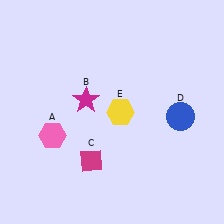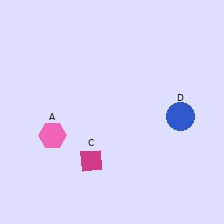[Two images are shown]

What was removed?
The magenta star (B), the yellow hexagon (E) were removed in Image 2.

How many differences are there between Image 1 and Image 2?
There are 2 differences between the two images.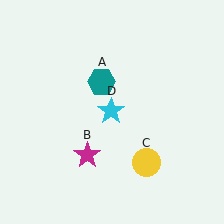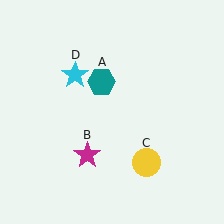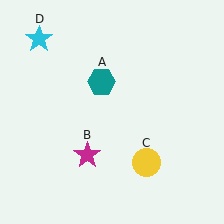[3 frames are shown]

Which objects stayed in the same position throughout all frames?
Teal hexagon (object A) and magenta star (object B) and yellow circle (object C) remained stationary.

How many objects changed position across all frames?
1 object changed position: cyan star (object D).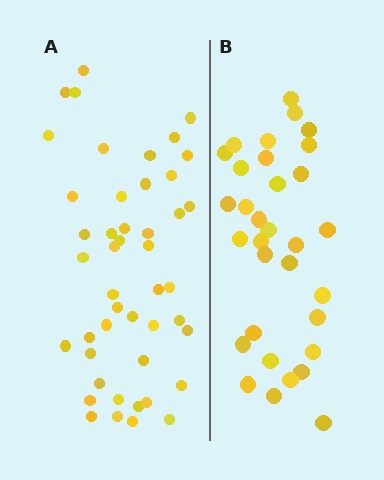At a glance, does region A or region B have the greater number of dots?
Region A (the left region) has more dots.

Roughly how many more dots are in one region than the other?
Region A has approximately 15 more dots than region B.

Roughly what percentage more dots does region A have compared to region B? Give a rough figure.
About 45% more.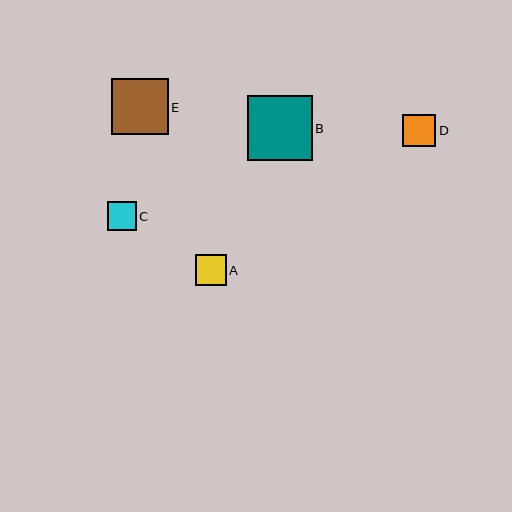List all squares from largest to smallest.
From largest to smallest: B, E, D, A, C.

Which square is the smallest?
Square C is the smallest with a size of approximately 29 pixels.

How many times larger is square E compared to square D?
Square E is approximately 1.7 times the size of square D.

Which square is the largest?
Square B is the largest with a size of approximately 65 pixels.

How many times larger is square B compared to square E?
Square B is approximately 1.2 times the size of square E.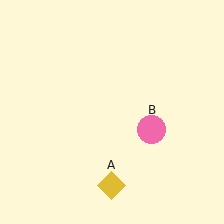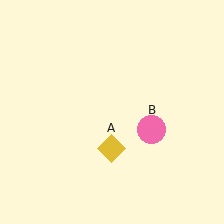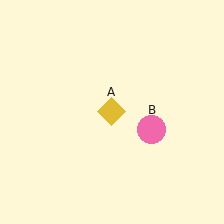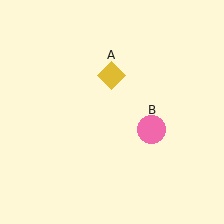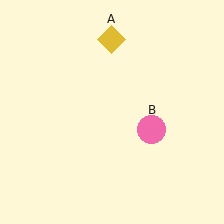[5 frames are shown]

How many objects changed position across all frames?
1 object changed position: yellow diamond (object A).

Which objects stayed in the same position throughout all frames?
Pink circle (object B) remained stationary.